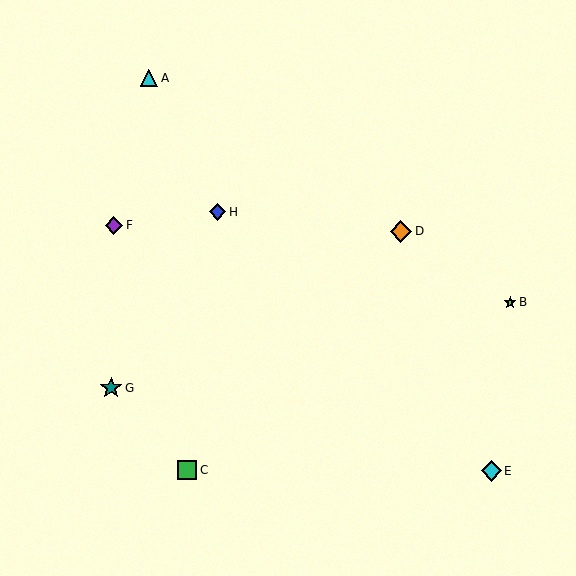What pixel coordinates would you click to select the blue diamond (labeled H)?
Click at (218, 212) to select the blue diamond H.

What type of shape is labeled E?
Shape E is a cyan diamond.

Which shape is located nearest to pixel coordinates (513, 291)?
The lime star (labeled B) at (510, 302) is nearest to that location.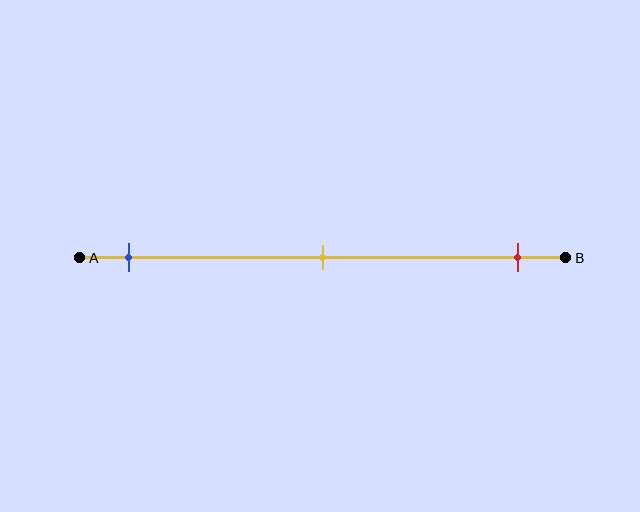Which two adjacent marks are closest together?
The blue and yellow marks are the closest adjacent pair.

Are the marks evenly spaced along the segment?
Yes, the marks are approximately evenly spaced.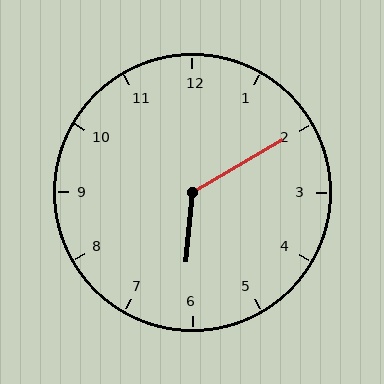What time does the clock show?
6:10.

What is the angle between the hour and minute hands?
Approximately 125 degrees.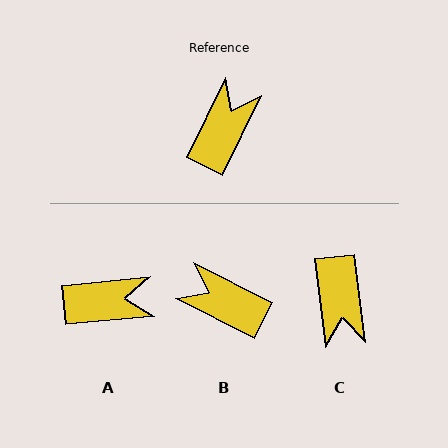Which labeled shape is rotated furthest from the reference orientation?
C, about 147 degrees away.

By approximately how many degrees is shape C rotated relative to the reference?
Approximately 147 degrees clockwise.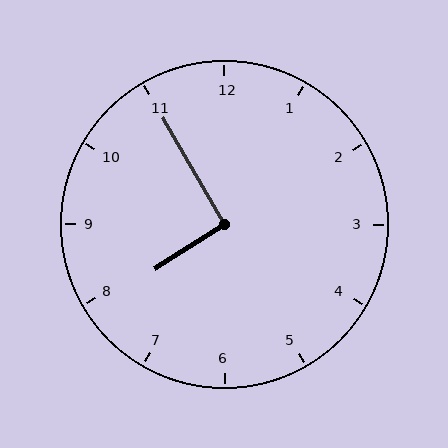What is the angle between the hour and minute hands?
Approximately 92 degrees.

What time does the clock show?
7:55.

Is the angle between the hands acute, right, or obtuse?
It is right.